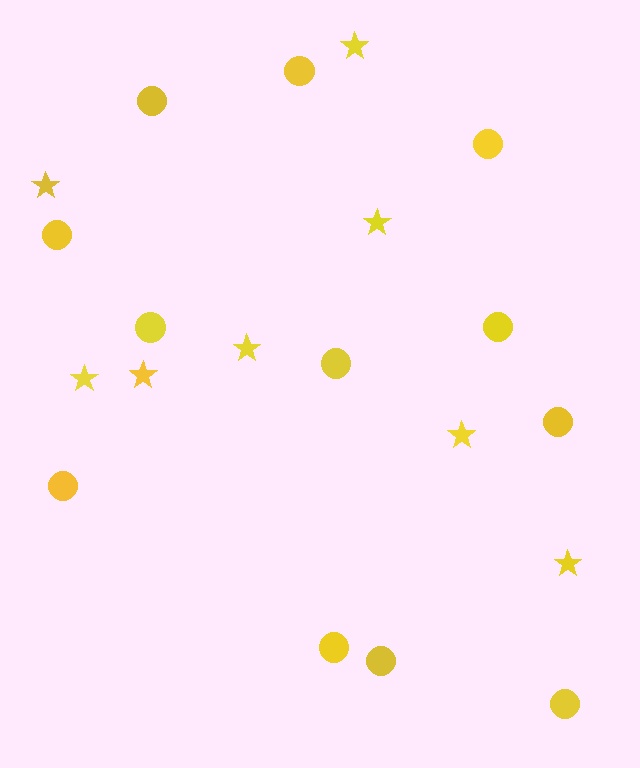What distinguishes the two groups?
There are 2 groups: one group of stars (8) and one group of circles (12).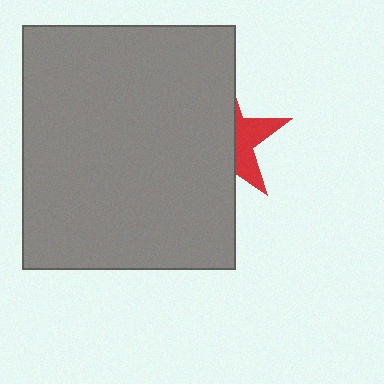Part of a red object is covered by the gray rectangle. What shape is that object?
It is a star.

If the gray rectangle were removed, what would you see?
You would see the complete red star.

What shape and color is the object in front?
The object in front is a gray rectangle.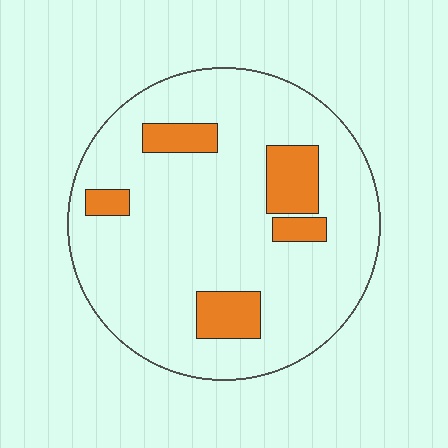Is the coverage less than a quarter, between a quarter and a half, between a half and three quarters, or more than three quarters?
Less than a quarter.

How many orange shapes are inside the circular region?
5.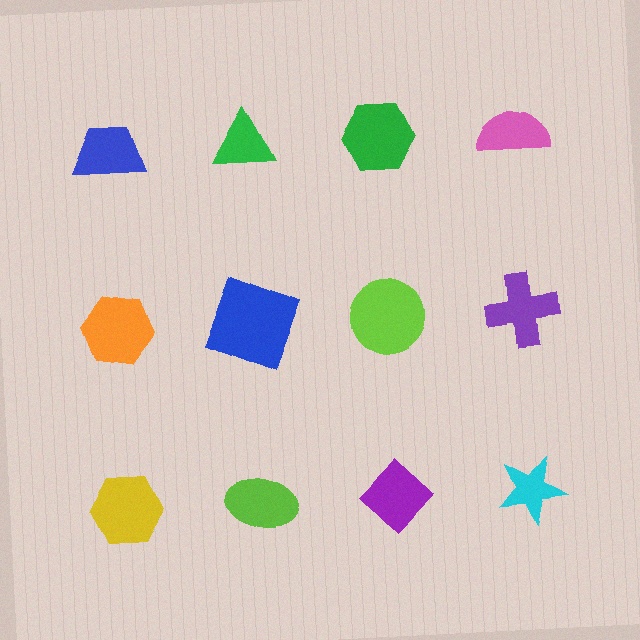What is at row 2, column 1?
An orange hexagon.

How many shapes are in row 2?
4 shapes.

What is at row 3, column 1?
A yellow hexagon.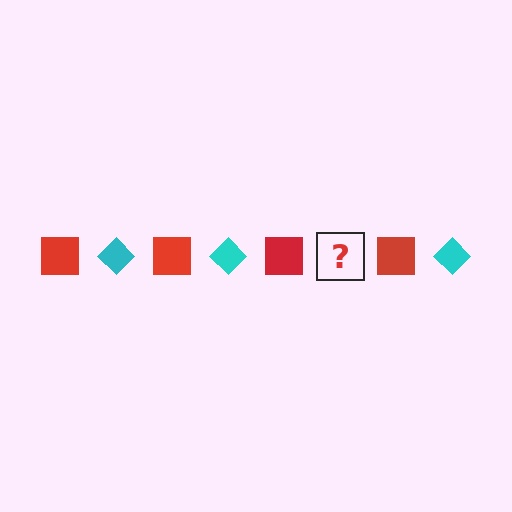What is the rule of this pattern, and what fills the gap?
The rule is that the pattern alternates between red square and cyan diamond. The gap should be filled with a cyan diamond.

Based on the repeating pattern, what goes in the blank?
The blank should be a cyan diamond.